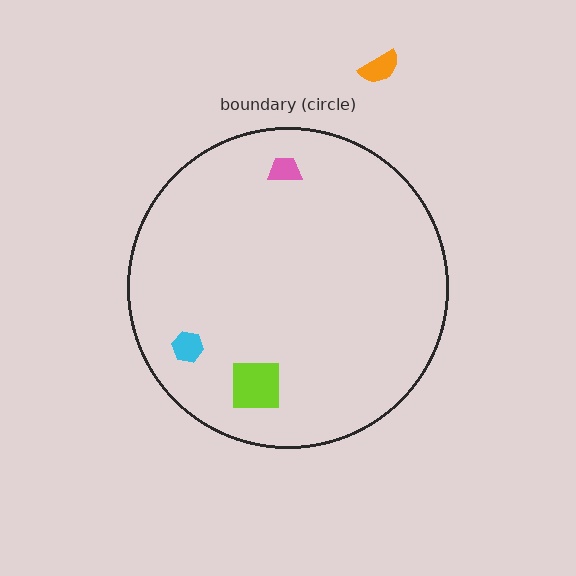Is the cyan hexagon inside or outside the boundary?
Inside.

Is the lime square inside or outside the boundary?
Inside.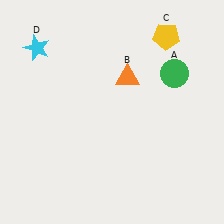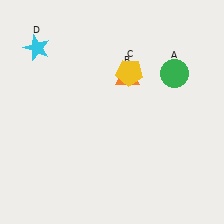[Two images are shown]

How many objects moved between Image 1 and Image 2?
1 object moved between the two images.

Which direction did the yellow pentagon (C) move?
The yellow pentagon (C) moved left.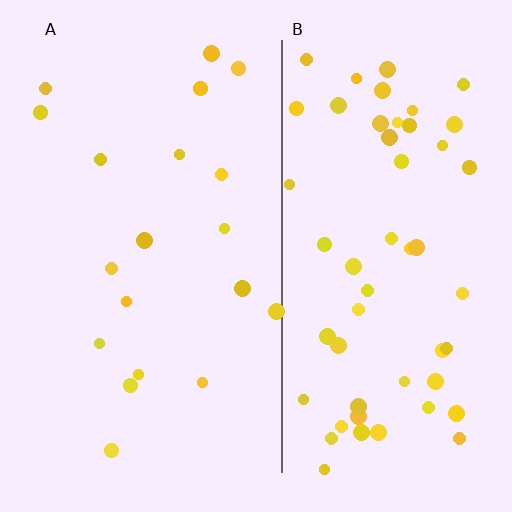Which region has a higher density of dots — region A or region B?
B (the right).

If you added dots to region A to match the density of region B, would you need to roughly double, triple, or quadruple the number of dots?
Approximately triple.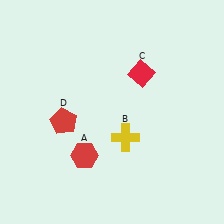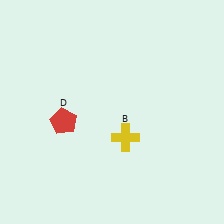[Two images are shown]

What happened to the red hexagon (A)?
The red hexagon (A) was removed in Image 2. It was in the bottom-left area of Image 1.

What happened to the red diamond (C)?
The red diamond (C) was removed in Image 2. It was in the top-right area of Image 1.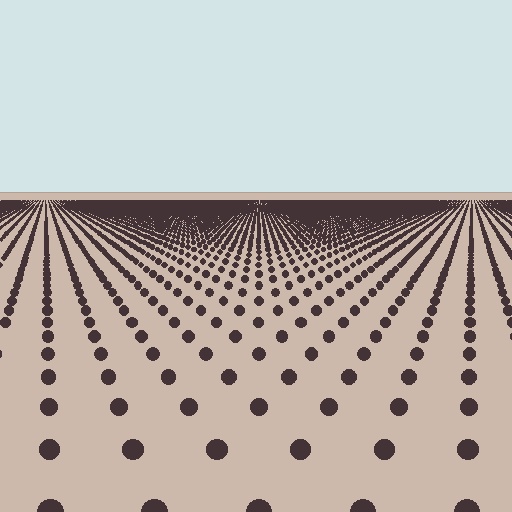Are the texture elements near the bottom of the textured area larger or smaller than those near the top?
Larger. Near the bottom, elements are closer to the viewer and appear at a bigger on-screen size.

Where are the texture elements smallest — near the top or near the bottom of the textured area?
Near the top.